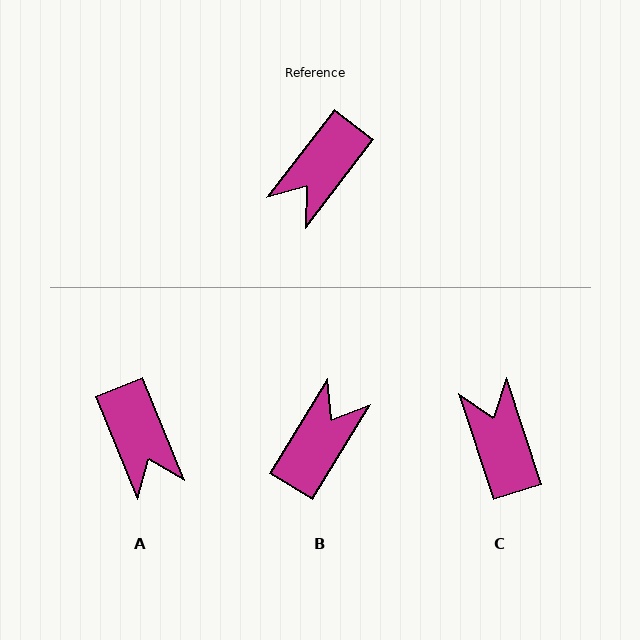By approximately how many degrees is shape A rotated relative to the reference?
Approximately 60 degrees counter-clockwise.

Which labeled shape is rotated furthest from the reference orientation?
B, about 174 degrees away.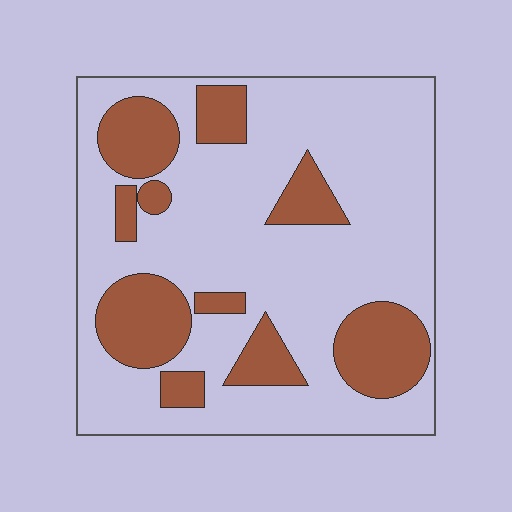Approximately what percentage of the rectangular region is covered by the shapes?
Approximately 25%.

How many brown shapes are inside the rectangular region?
10.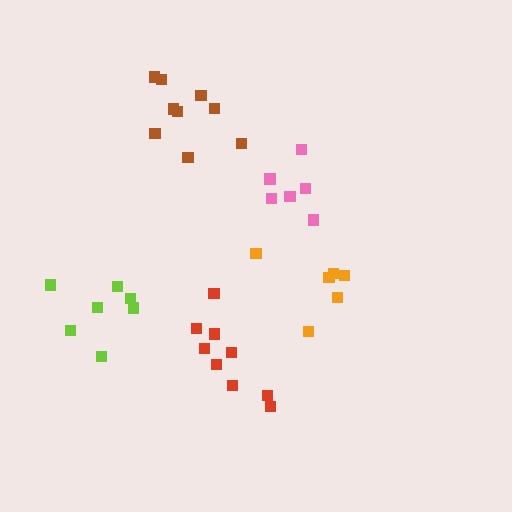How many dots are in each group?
Group 1: 6 dots, Group 2: 7 dots, Group 3: 6 dots, Group 4: 9 dots, Group 5: 9 dots (37 total).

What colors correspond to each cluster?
The clusters are colored: orange, lime, pink, brown, red.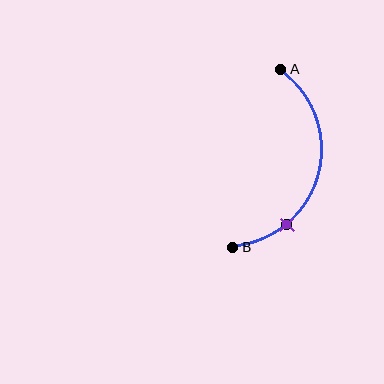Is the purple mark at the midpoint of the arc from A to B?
No. The purple mark lies on the arc but is closer to endpoint B. The arc midpoint would be at the point on the curve equidistant along the arc from both A and B.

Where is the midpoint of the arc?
The arc midpoint is the point on the curve farthest from the straight line joining A and B. It sits to the right of that line.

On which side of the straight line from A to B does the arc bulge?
The arc bulges to the right of the straight line connecting A and B.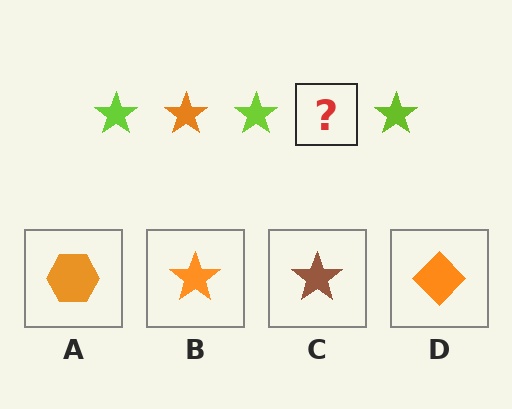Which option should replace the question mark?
Option B.